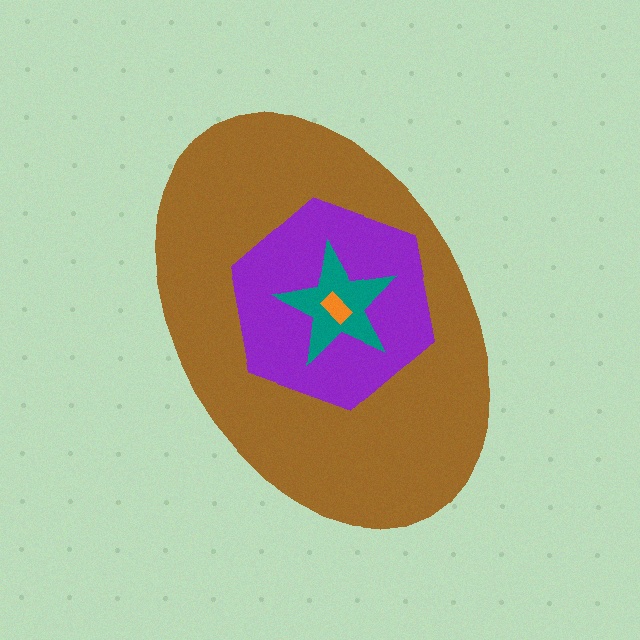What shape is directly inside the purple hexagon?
The teal star.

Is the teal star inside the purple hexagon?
Yes.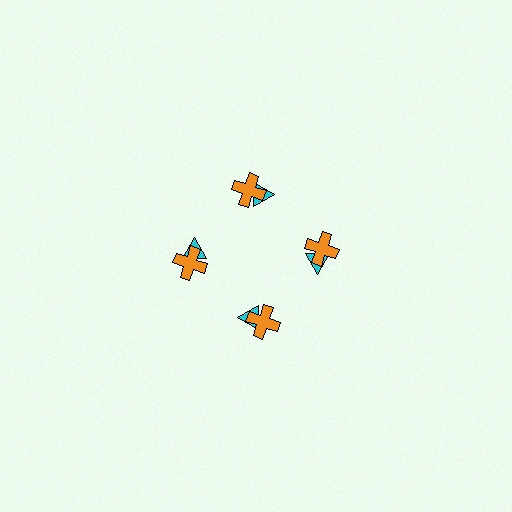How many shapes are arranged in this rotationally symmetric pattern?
There are 8 shapes, arranged in 4 groups of 2.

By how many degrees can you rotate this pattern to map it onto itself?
The pattern maps onto itself every 90 degrees of rotation.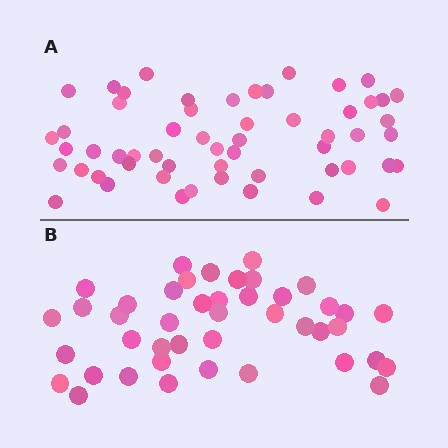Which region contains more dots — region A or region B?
Region A (the top region) has more dots.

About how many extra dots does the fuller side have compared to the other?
Region A has approximately 15 more dots than region B.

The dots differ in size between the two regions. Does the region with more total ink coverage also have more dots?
No. Region B has more total ink coverage because its dots are larger, but region A actually contains more individual dots. Total area can be misleading — the number of items is what matters here.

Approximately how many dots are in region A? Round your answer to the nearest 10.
About 60 dots. (The exact count is 56, which rounds to 60.)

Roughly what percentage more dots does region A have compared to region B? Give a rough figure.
About 30% more.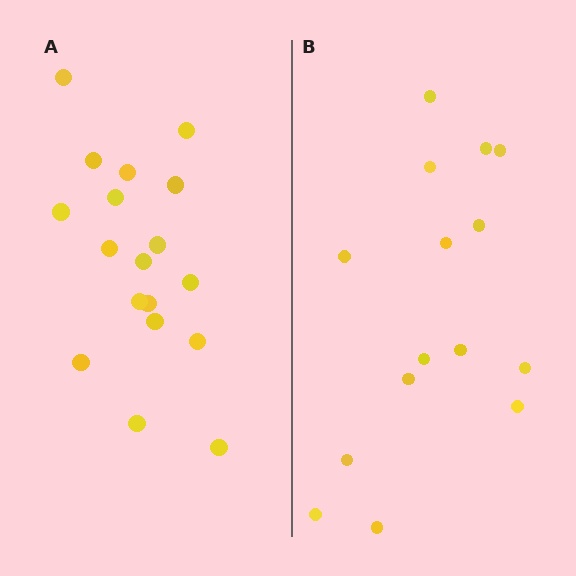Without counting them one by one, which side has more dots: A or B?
Region A (the left region) has more dots.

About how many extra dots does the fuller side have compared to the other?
Region A has just a few more — roughly 2 or 3 more dots than region B.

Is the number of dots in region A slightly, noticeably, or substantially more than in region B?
Region A has only slightly more — the two regions are fairly close. The ratio is roughly 1.2 to 1.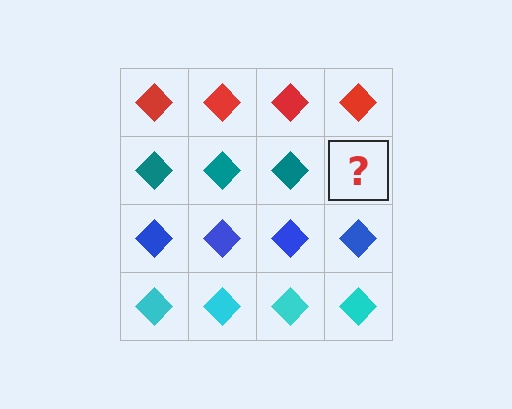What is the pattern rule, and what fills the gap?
The rule is that each row has a consistent color. The gap should be filled with a teal diamond.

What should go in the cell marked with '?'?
The missing cell should contain a teal diamond.